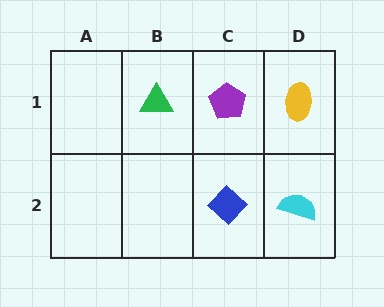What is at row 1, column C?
A purple pentagon.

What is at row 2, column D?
A cyan semicircle.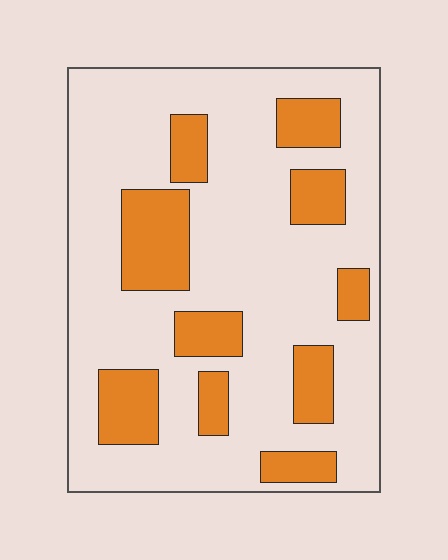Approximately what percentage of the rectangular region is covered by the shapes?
Approximately 25%.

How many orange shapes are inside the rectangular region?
10.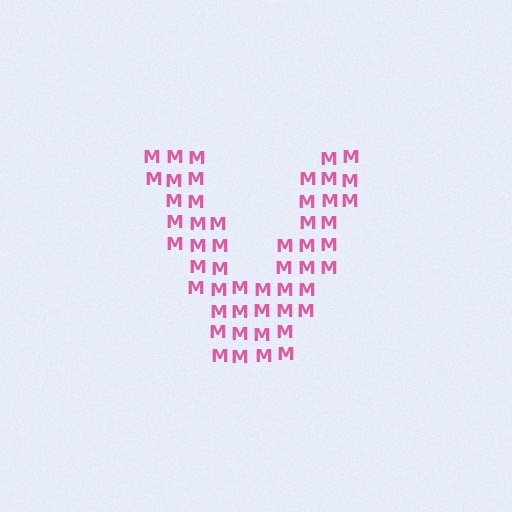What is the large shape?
The large shape is the letter V.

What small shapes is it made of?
It is made of small letter M's.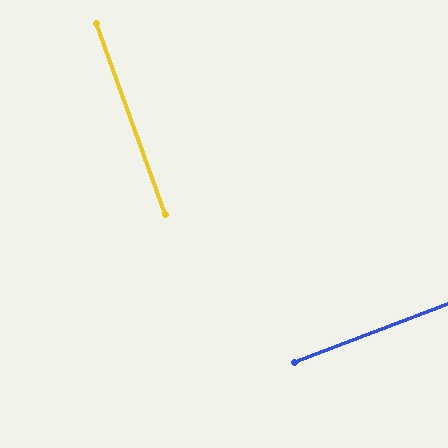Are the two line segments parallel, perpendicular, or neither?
Perpendicular — they meet at approximately 89°.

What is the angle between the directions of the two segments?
Approximately 89 degrees.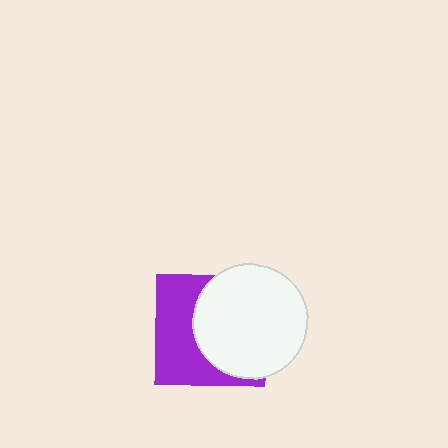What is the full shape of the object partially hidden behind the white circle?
The partially hidden object is a purple square.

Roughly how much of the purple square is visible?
About half of it is visible (roughly 46%).